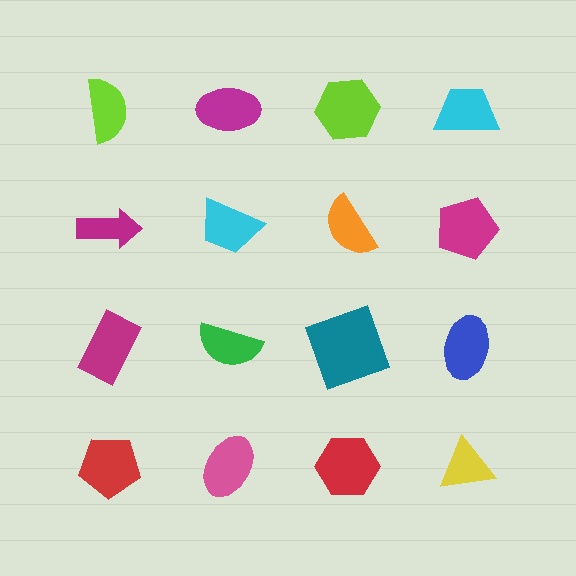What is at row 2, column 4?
A magenta pentagon.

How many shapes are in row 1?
4 shapes.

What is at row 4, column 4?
A yellow triangle.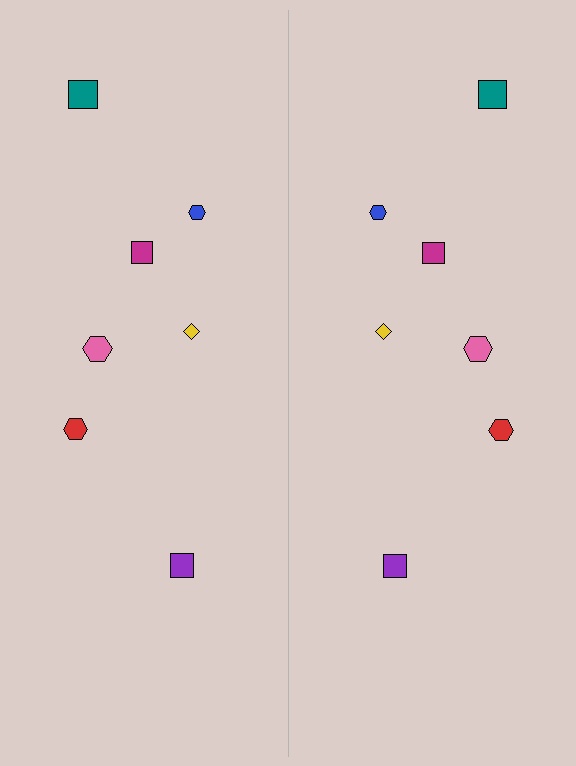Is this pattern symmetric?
Yes, this pattern has bilateral (reflection) symmetry.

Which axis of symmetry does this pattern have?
The pattern has a vertical axis of symmetry running through the center of the image.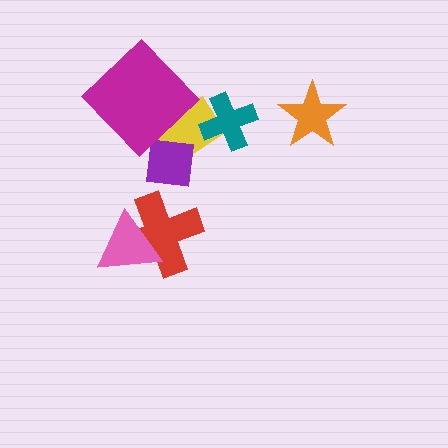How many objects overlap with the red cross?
1 object overlaps with the red cross.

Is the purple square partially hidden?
No, no other shape covers it.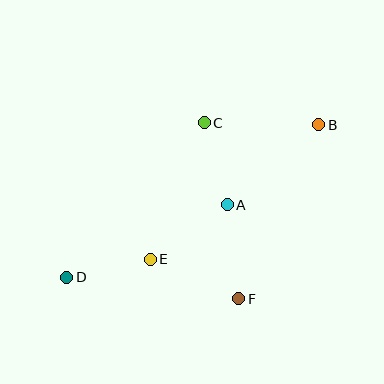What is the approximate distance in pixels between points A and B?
The distance between A and B is approximately 121 pixels.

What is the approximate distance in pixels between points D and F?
The distance between D and F is approximately 174 pixels.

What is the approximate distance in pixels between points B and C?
The distance between B and C is approximately 114 pixels.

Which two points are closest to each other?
Points A and C are closest to each other.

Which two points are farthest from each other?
Points B and D are farthest from each other.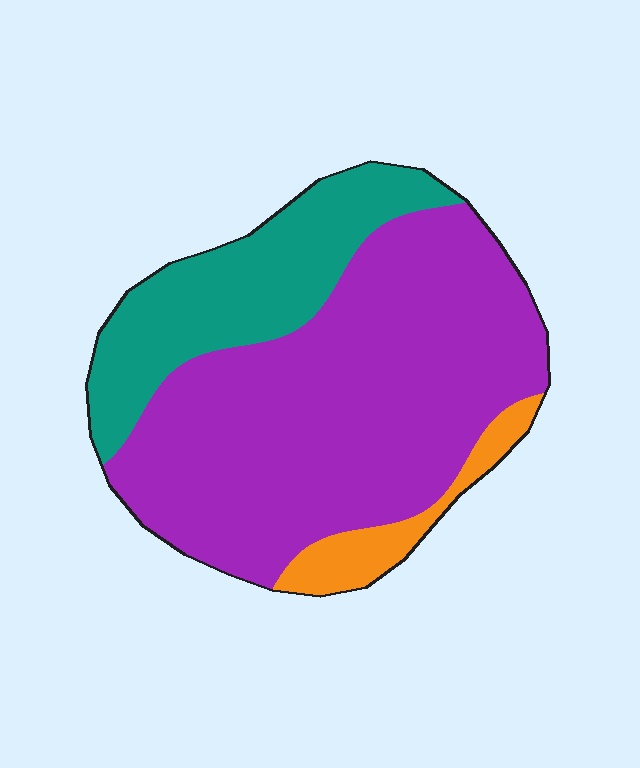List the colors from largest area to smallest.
From largest to smallest: purple, teal, orange.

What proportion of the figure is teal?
Teal takes up about one quarter (1/4) of the figure.